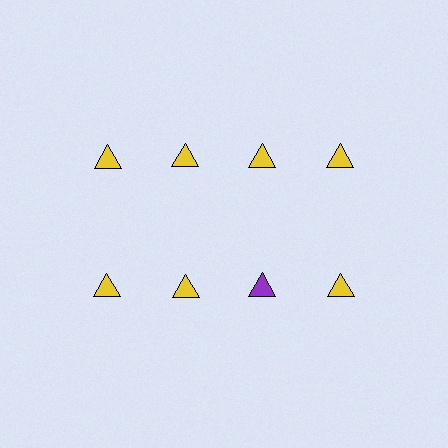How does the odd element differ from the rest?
It has a different color: purple instead of yellow.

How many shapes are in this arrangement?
There are 8 shapes arranged in a grid pattern.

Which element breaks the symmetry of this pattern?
The purple triangle in the second row, center column breaks the symmetry. All other shapes are yellow triangles.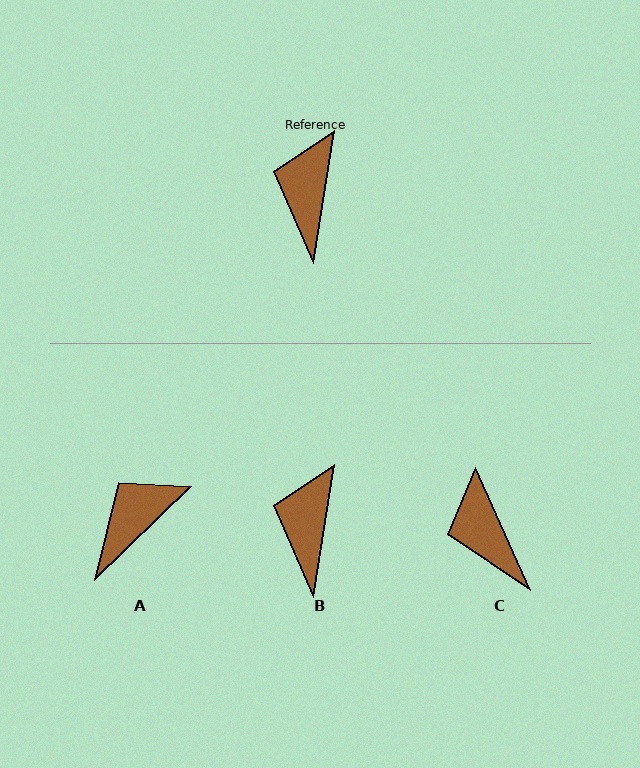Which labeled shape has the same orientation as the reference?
B.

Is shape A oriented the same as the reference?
No, it is off by about 36 degrees.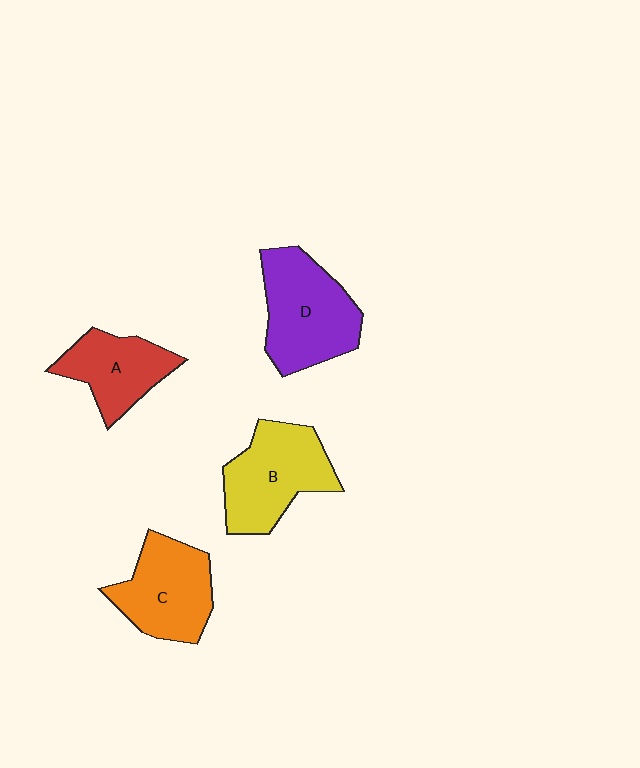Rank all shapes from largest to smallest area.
From largest to smallest: D (purple), B (yellow), C (orange), A (red).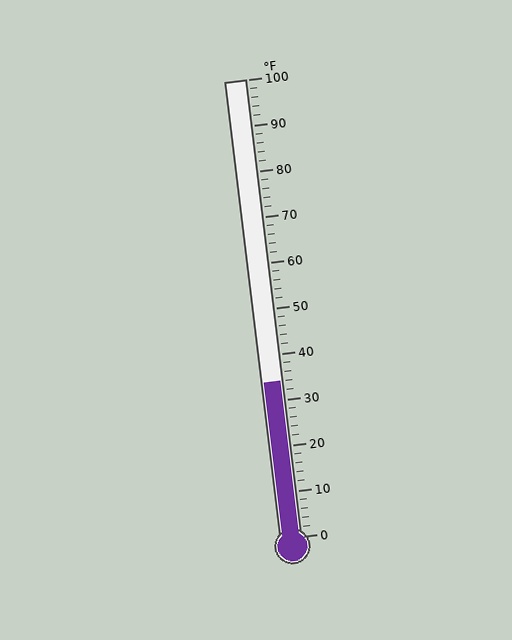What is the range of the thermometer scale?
The thermometer scale ranges from 0°F to 100°F.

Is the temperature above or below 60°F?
The temperature is below 60°F.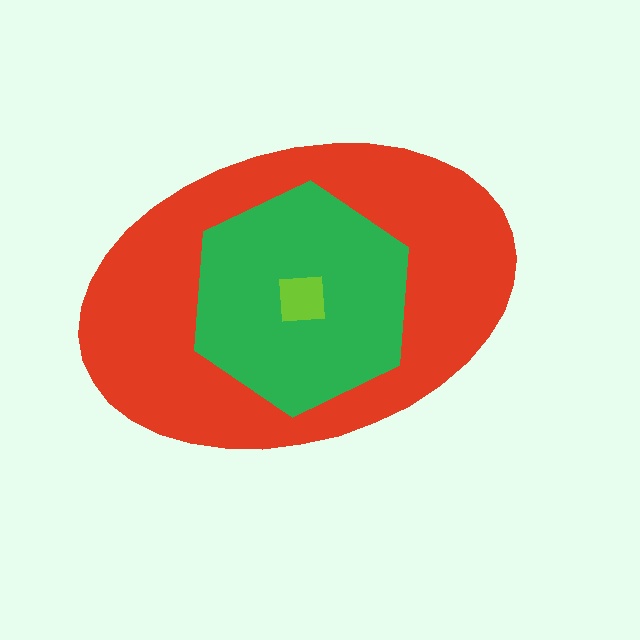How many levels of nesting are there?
3.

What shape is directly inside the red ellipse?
The green hexagon.